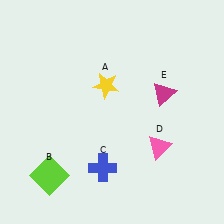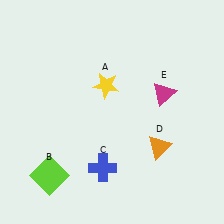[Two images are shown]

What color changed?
The triangle (D) changed from pink in Image 1 to orange in Image 2.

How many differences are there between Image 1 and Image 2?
There is 1 difference between the two images.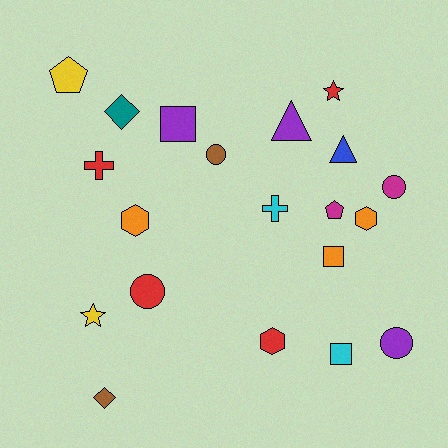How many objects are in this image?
There are 20 objects.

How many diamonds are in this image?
There are 2 diamonds.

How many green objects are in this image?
There are no green objects.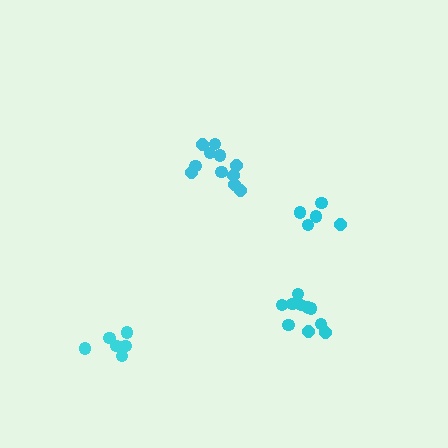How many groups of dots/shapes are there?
There are 4 groups.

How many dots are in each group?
Group 1: 6 dots, Group 2: 5 dots, Group 3: 11 dots, Group 4: 10 dots (32 total).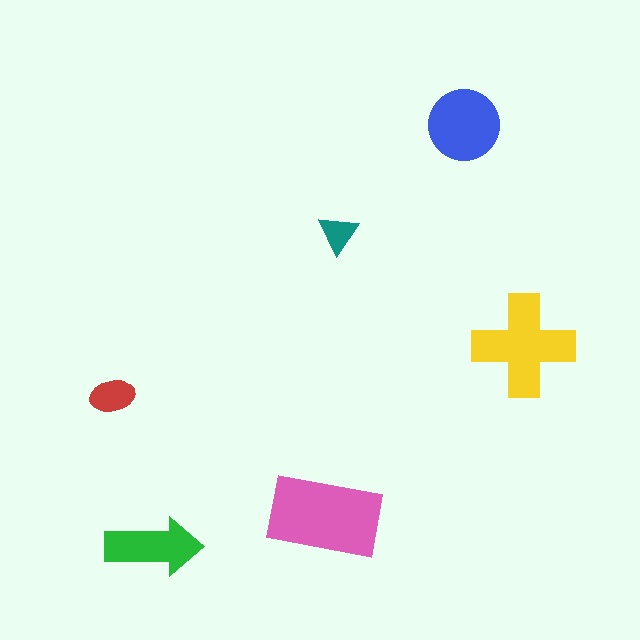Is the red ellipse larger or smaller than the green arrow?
Smaller.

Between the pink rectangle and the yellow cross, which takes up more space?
The pink rectangle.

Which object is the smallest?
The teal triangle.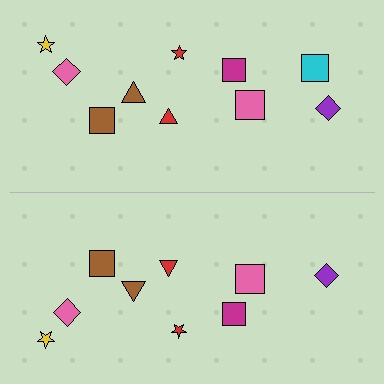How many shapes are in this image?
There are 19 shapes in this image.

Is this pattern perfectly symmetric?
No, the pattern is not perfectly symmetric. A cyan square is missing from the bottom side.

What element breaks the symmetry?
A cyan square is missing from the bottom side.